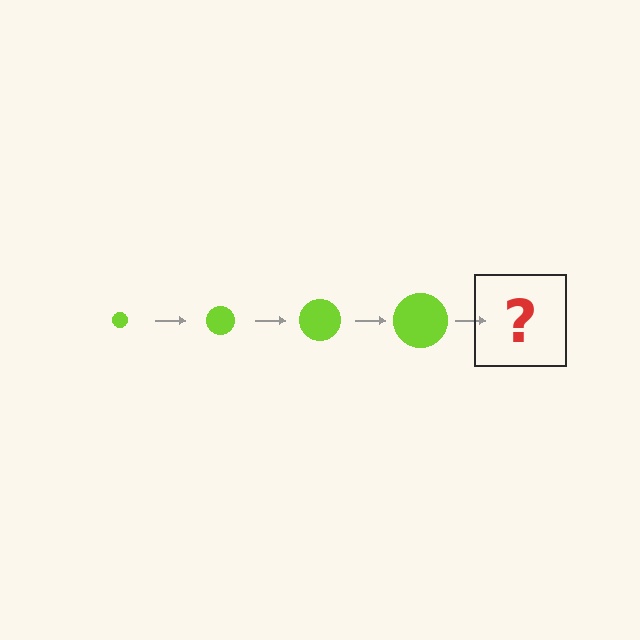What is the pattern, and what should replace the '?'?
The pattern is that the circle gets progressively larger each step. The '?' should be a lime circle, larger than the previous one.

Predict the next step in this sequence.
The next step is a lime circle, larger than the previous one.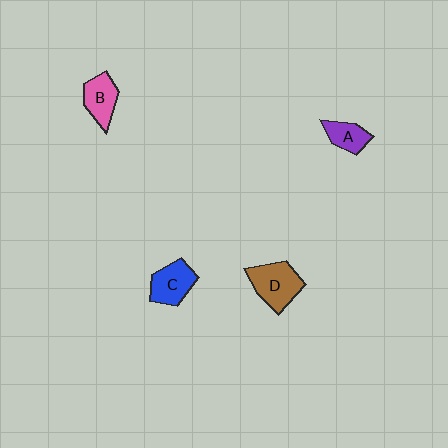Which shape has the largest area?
Shape D (brown).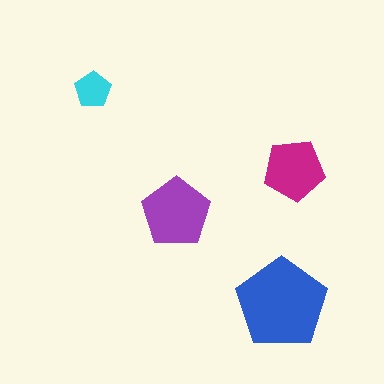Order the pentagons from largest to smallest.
the blue one, the purple one, the magenta one, the cyan one.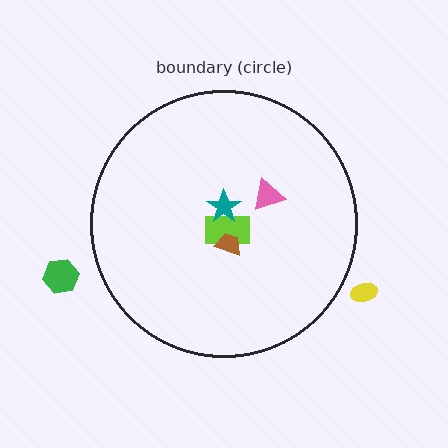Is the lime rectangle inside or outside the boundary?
Inside.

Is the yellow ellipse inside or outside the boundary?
Outside.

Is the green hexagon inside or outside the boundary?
Outside.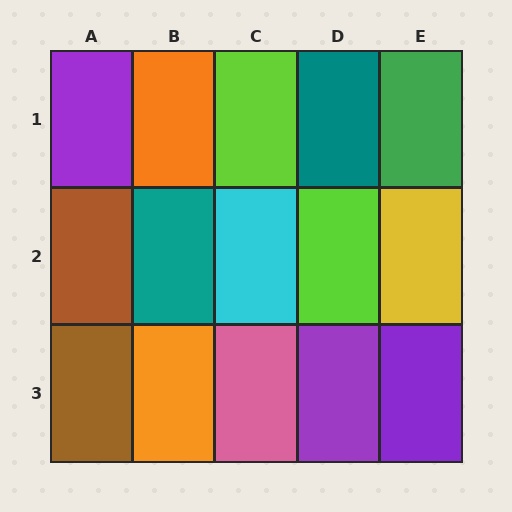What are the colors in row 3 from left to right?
Brown, orange, pink, purple, purple.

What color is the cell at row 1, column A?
Purple.